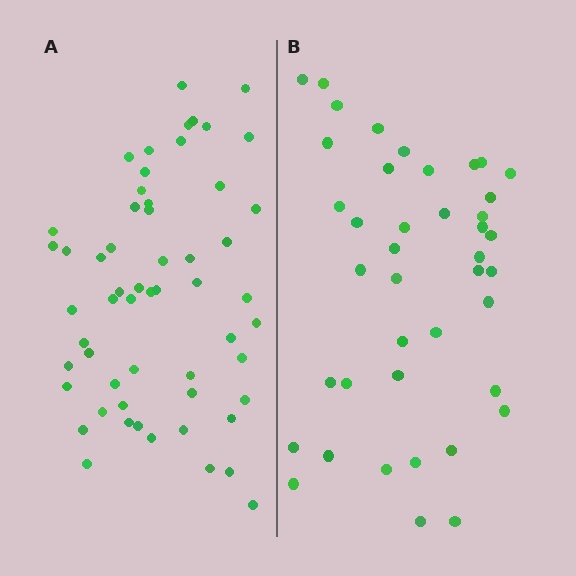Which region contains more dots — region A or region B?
Region A (the left region) has more dots.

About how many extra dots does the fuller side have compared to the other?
Region A has approximately 15 more dots than region B.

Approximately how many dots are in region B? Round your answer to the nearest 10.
About 40 dots. (The exact count is 41, which rounds to 40.)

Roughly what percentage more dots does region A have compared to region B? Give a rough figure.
About 40% more.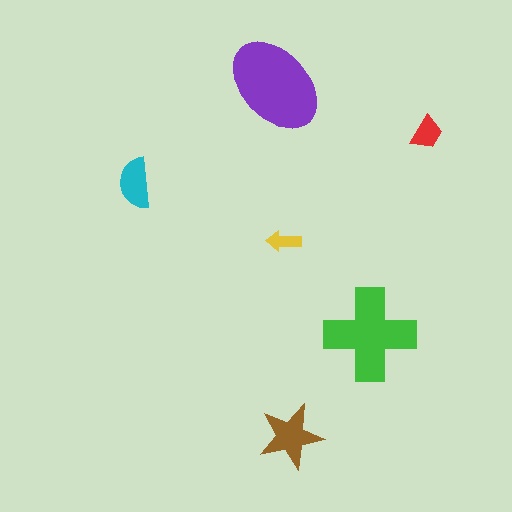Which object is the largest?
The purple ellipse.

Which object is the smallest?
The yellow arrow.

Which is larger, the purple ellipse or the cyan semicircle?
The purple ellipse.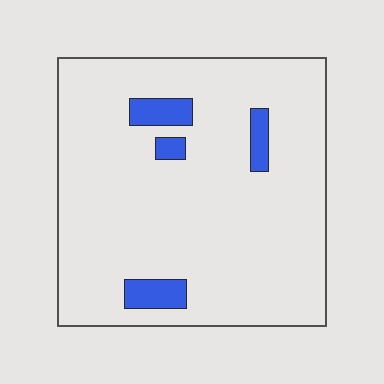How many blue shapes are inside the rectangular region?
4.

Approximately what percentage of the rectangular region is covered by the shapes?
Approximately 10%.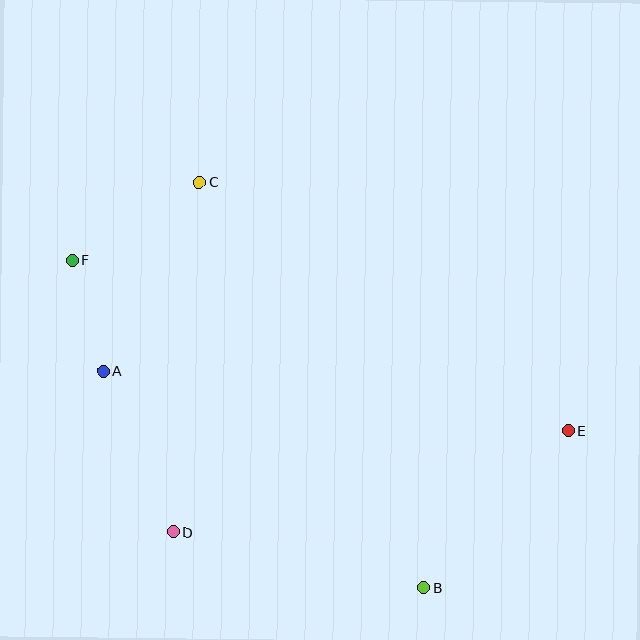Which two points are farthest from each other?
Points E and F are farthest from each other.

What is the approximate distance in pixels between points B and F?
The distance between B and F is approximately 481 pixels.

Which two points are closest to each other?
Points A and F are closest to each other.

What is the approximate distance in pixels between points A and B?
The distance between A and B is approximately 386 pixels.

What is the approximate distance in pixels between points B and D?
The distance between B and D is approximately 257 pixels.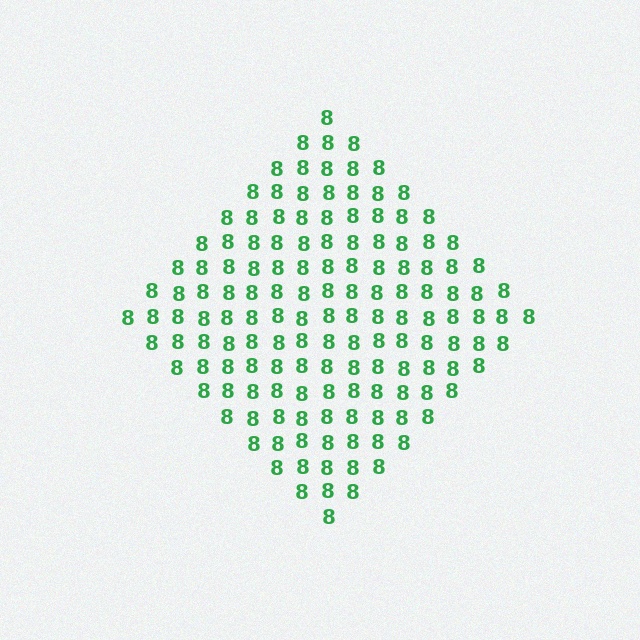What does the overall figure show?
The overall figure shows a diamond.